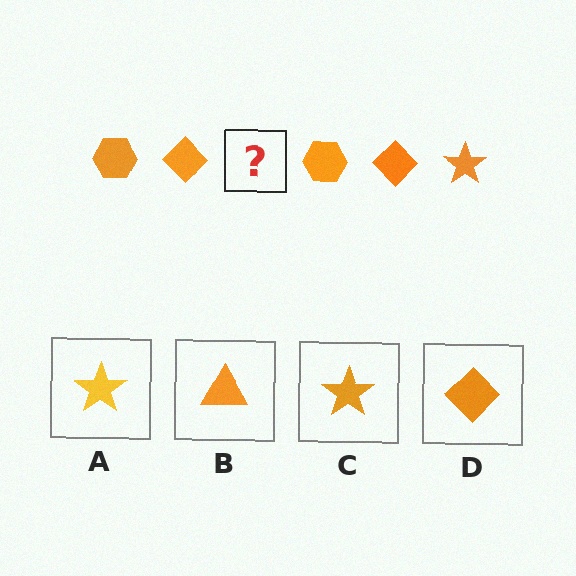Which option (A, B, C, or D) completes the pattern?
C.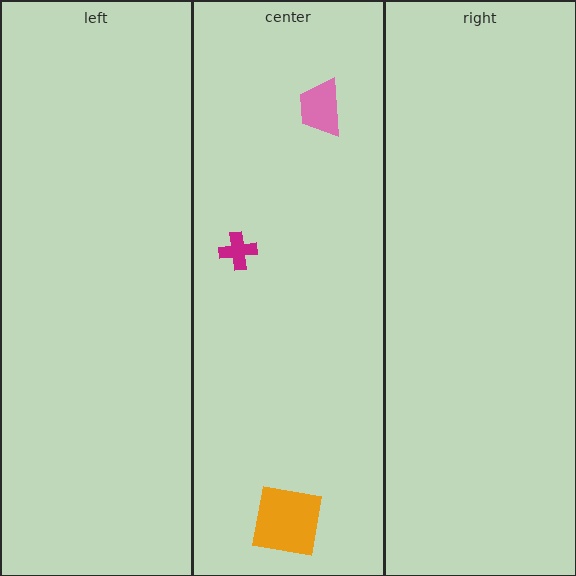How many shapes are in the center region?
3.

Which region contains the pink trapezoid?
The center region.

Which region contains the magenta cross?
The center region.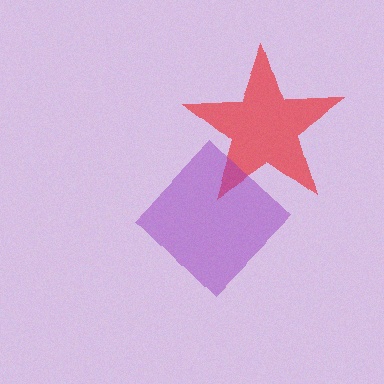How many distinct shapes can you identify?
There are 2 distinct shapes: a red star, a purple diamond.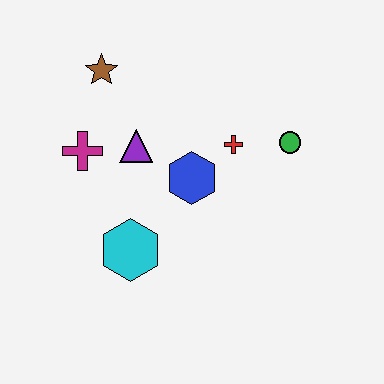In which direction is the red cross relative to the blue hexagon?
The red cross is to the right of the blue hexagon.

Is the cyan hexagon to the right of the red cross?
No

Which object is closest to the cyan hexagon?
The blue hexagon is closest to the cyan hexagon.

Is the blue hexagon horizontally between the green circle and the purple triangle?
Yes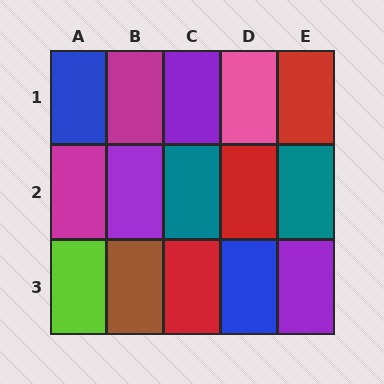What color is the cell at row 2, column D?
Red.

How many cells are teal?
2 cells are teal.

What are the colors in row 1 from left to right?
Blue, magenta, purple, pink, red.